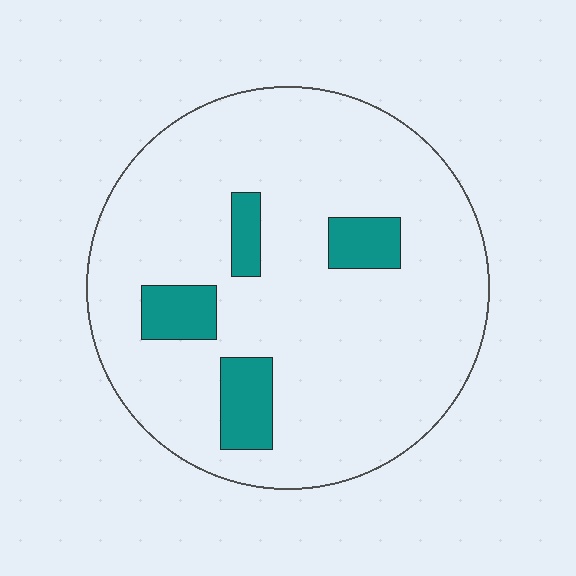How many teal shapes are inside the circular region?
4.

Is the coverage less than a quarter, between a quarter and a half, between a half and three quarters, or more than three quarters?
Less than a quarter.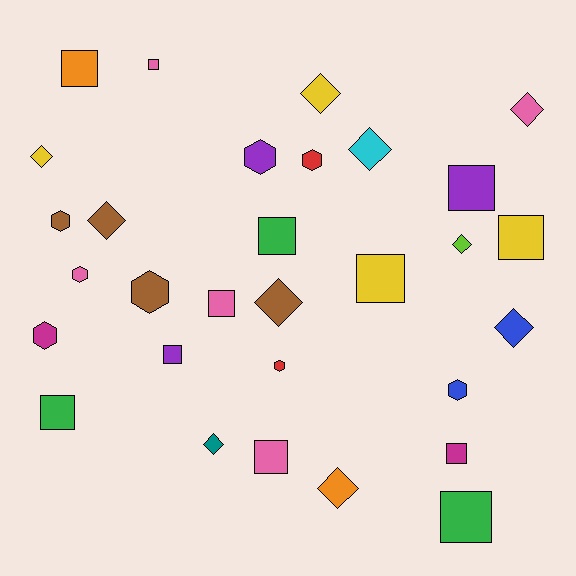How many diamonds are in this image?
There are 10 diamonds.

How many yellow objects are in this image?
There are 4 yellow objects.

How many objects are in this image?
There are 30 objects.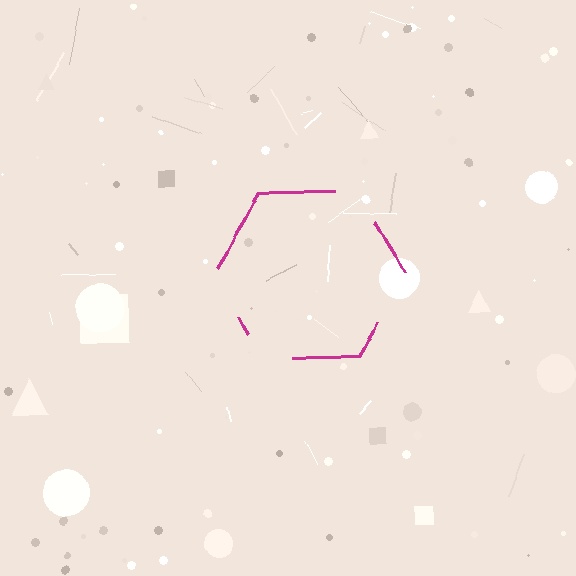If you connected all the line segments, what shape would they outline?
They would outline a hexagon.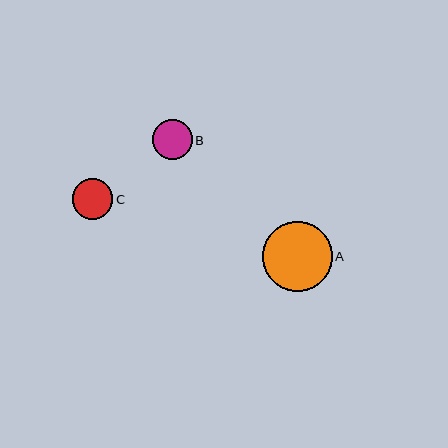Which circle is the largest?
Circle A is the largest with a size of approximately 69 pixels.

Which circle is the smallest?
Circle B is the smallest with a size of approximately 40 pixels.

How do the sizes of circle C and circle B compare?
Circle C and circle B are approximately the same size.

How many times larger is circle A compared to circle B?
Circle A is approximately 1.7 times the size of circle B.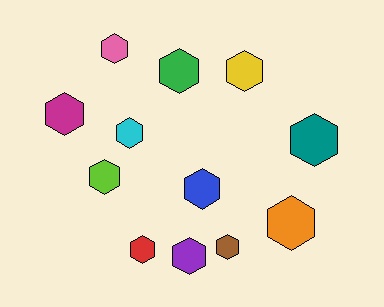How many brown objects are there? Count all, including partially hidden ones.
There is 1 brown object.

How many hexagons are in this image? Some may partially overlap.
There are 12 hexagons.